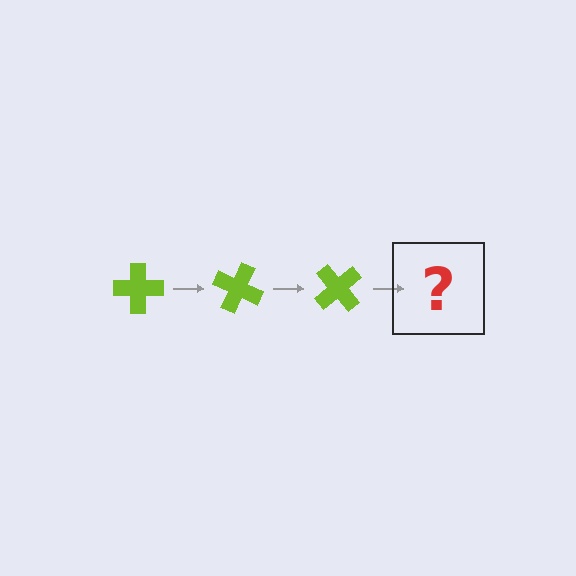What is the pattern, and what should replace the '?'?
The pattern is that the cross rotates 25 degrees each step. The '?' should be a lime cross rotated 75 degrees.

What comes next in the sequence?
The next element should be a lime cross rotated 75 degrees.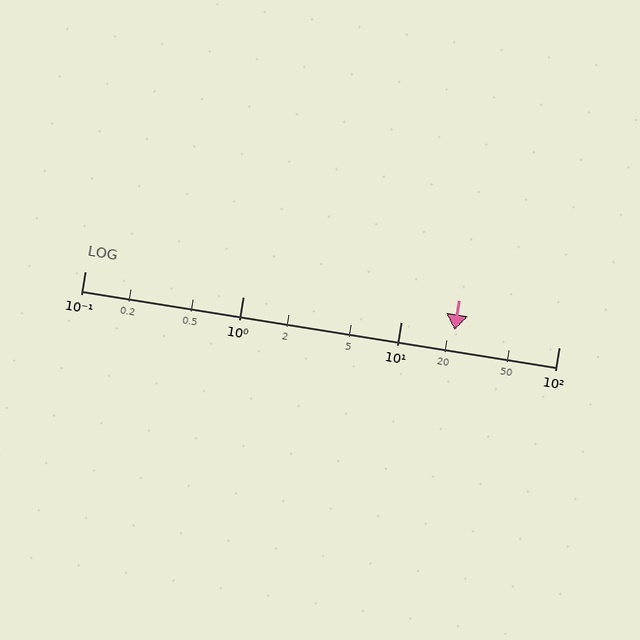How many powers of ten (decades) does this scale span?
The scale spans 3 decades, from 0.1 to 100.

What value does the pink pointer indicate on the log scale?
The pointer indicates approximately 22.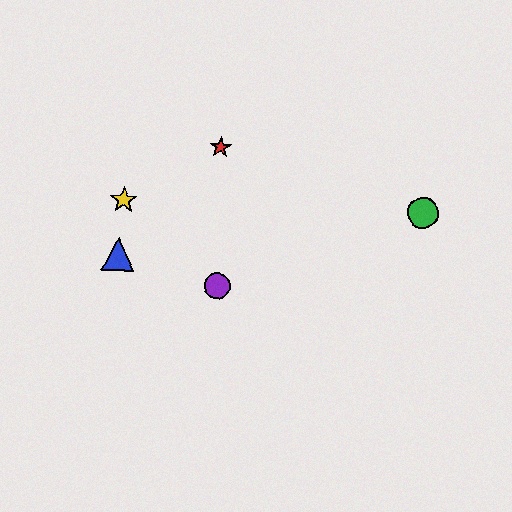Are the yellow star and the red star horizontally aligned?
No, the yellow star is at y≈200 and the red star is at y≈148.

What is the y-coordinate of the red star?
The red star is at y≈148.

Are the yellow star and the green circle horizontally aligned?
Yes, both are at y≈200.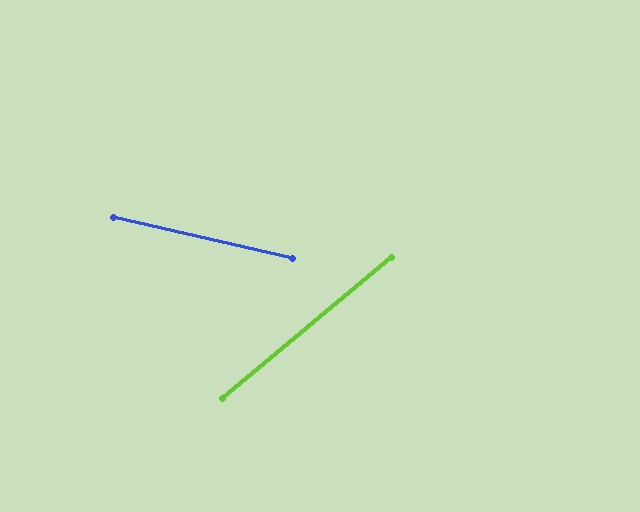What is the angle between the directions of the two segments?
Approximately 53 degrees.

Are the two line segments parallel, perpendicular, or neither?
Neither parallel nor perpendicular — they differ by about 53°.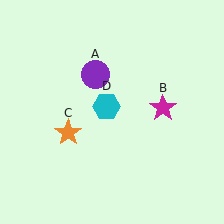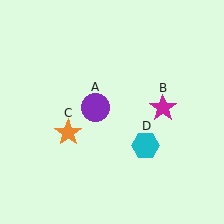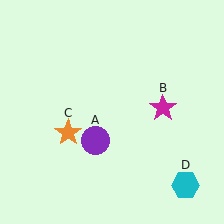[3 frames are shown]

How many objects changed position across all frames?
2 objects changed position: purple circle (object A), cyan hexagon (object D).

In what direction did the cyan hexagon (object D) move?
The cyan hexagon (object D) moved down and to the right.